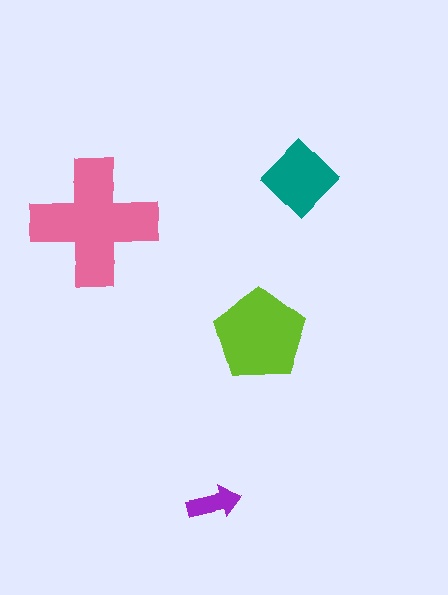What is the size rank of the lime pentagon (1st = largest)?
2nd.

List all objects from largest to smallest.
The pink cross, the lime pentagon, the teal diamond, the purple arrow.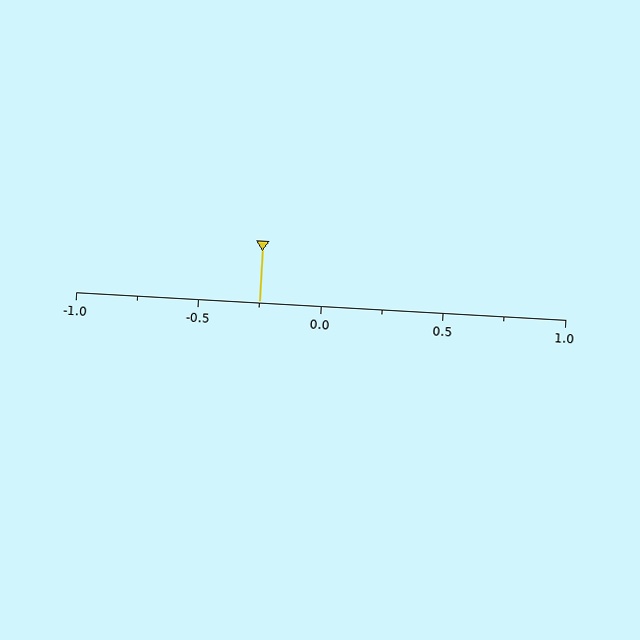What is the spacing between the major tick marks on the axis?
The major ticks are spaced 0.5 apart.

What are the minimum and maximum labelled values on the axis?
The axis runs from -1.0 to 1.0.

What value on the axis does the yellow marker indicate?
The marker indicates approximately -0.25.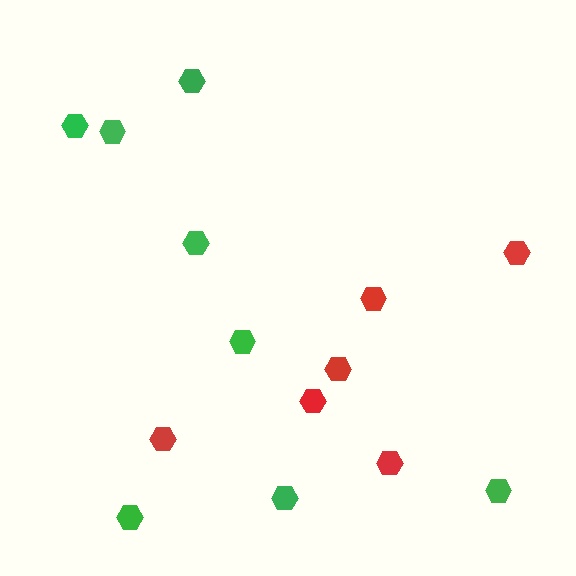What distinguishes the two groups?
There are 2 groups: one group of red hexagons (6) and one group of green hexagons (8).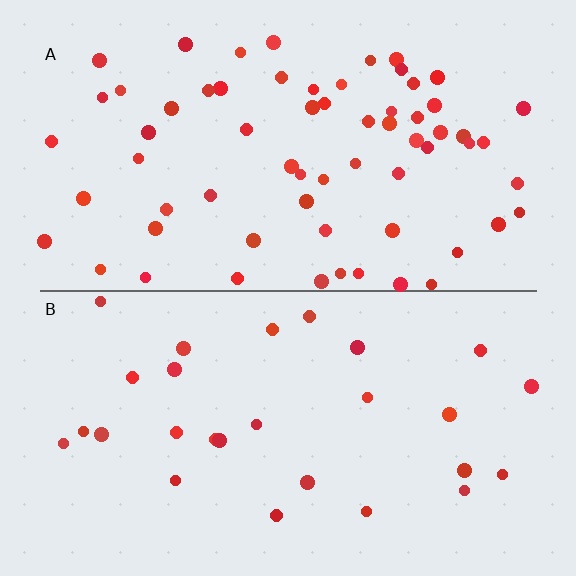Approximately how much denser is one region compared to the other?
Approximately 2.4× — region A over region B.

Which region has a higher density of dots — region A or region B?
A (the top).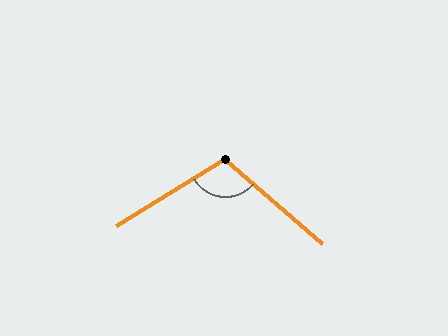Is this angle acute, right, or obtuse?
It is obtuse.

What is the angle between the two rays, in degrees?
Approximately 108 degrees.